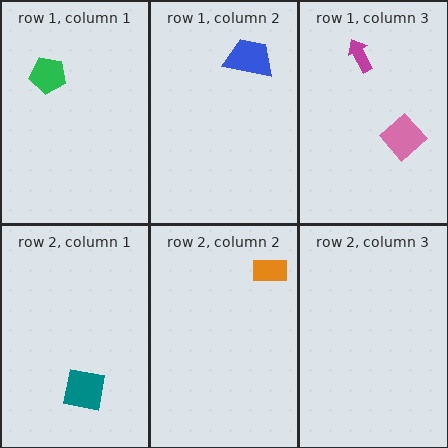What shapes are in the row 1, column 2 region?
The blue trapezoid.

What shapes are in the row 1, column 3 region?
The magenta arrow, the pink diamond.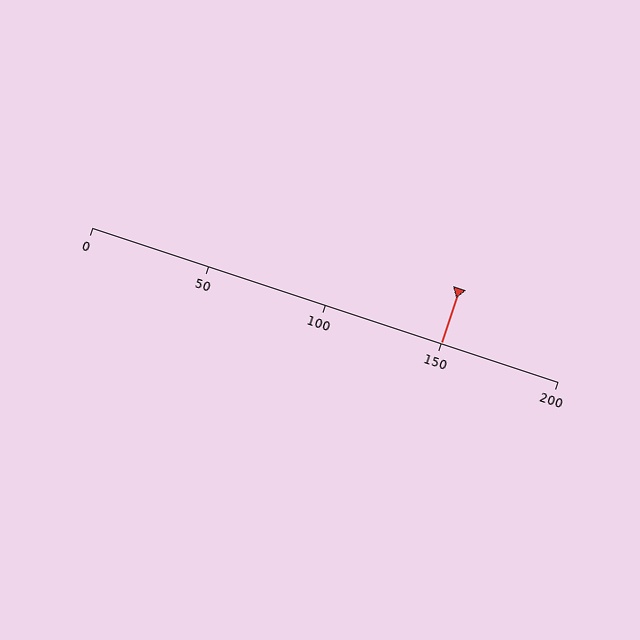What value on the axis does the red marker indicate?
The marker indicates approximately 150.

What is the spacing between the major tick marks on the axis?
The major ticks are spaced 50 apart.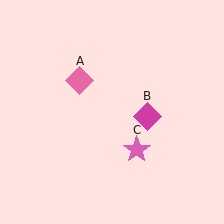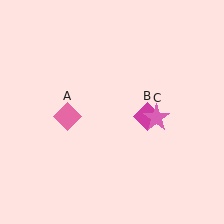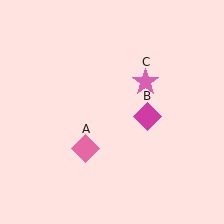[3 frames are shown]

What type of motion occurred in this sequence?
The pink diamond (object A), pink star (object C) rotated counterclockwise around the center of the scene.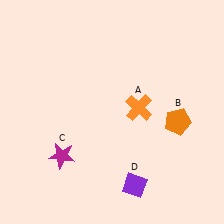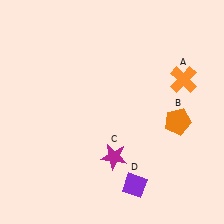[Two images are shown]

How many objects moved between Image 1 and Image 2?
2 objects moved between the two images.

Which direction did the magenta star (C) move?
The magenta star (C) moved right.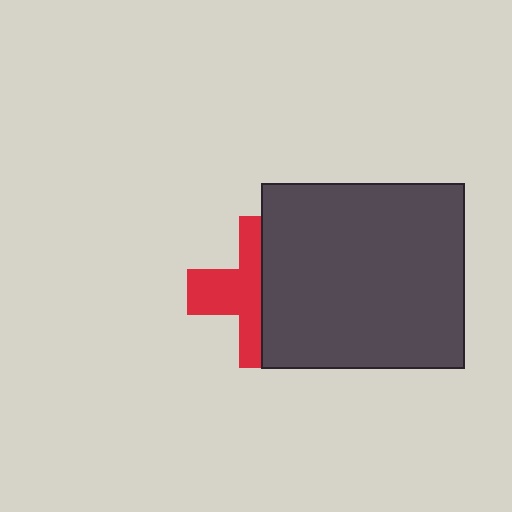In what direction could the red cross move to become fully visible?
The red cross could move left. That would shift it out from behind the dark gray rectangle entirely.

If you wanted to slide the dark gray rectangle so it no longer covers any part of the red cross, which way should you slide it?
Slide it right — that is the most direct way to separate the two shapes.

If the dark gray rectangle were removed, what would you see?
You would see the complete red cross.